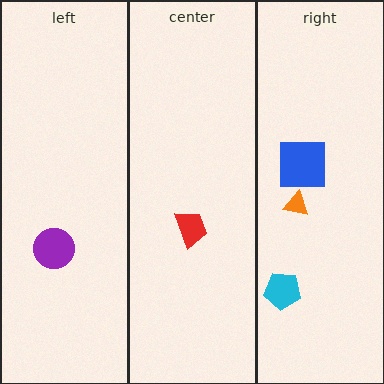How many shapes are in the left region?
1.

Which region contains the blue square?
The right region.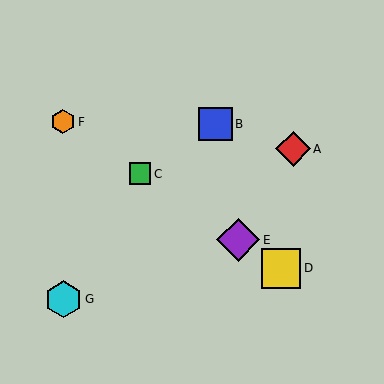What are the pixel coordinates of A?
Object A is at (293, 149).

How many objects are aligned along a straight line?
4 objects (C, D, E, F) are aligned along a straight line.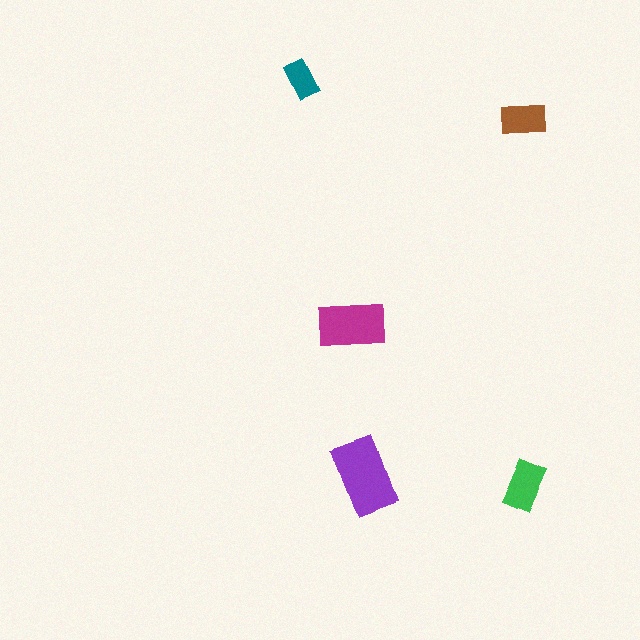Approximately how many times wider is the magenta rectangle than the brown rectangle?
About 1.5 times wider.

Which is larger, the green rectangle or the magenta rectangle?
The magenta one.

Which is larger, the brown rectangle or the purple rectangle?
The purple one.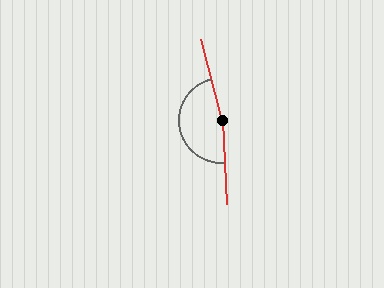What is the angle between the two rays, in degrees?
Approximately 169 degrees.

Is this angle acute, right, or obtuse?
It is obtuse.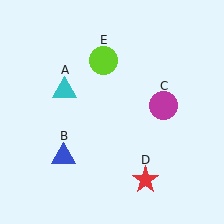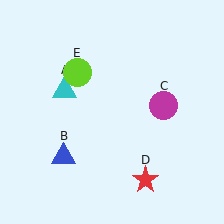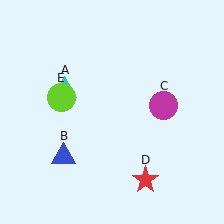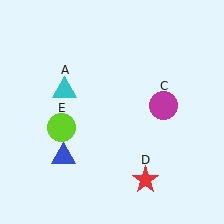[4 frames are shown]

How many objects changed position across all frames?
1 object changed position: lime circle (object E).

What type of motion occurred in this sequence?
The lime circle (object E) rotated counterclockwise around the center of the scene.